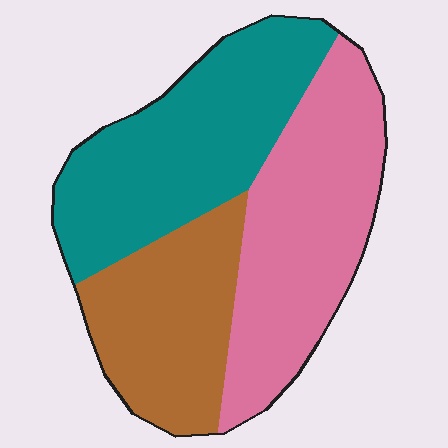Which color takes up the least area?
Brown, at roughly 25%.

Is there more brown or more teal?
Teal.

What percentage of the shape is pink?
Pink takes up about three eighths (3/8) of the shape.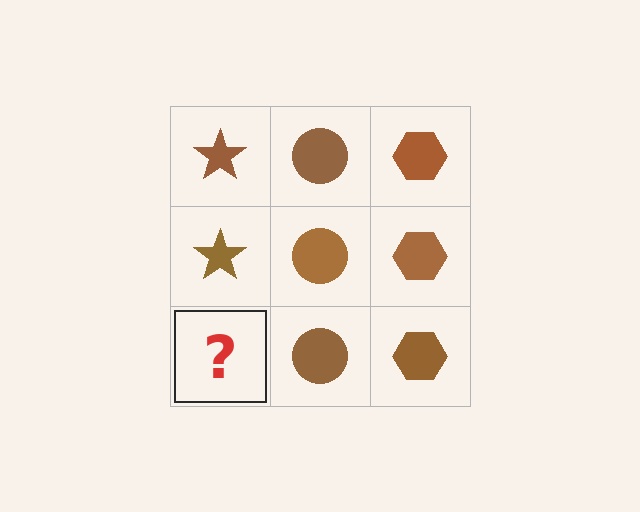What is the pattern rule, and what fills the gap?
The rule is that each column has a consistent shape. The gap should be filled with a brown star.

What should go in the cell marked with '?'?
The missing cell should contain a brown star.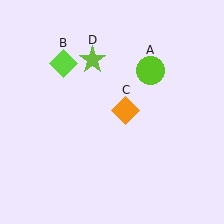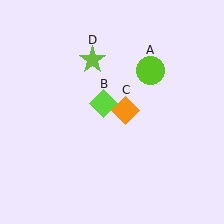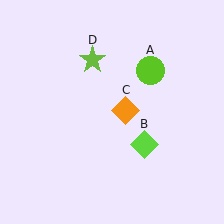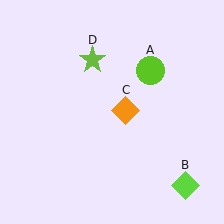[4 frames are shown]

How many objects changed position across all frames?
1 object changed position: lime diamond (object B).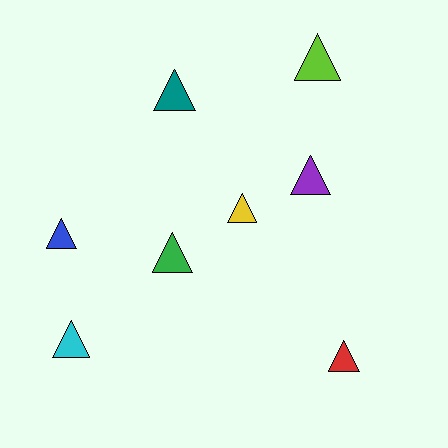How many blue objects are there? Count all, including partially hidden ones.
There is 1 blue object.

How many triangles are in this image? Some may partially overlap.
There are 8 triangles.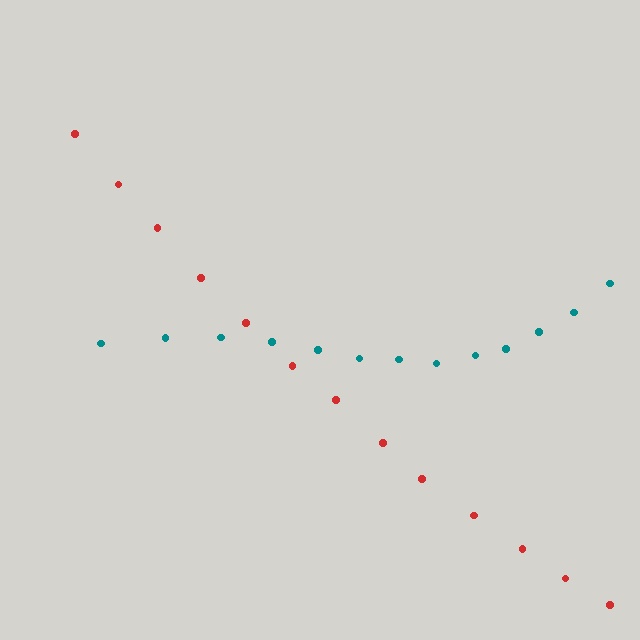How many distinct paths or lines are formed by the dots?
There are 2 distinct paths.